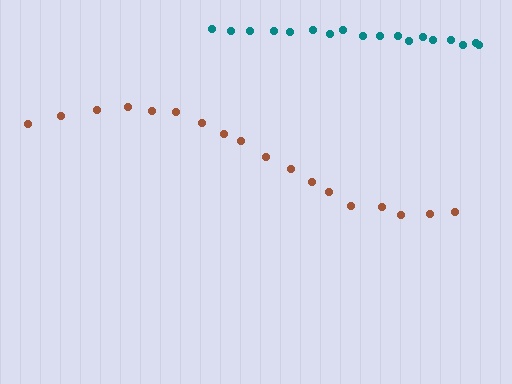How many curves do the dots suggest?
There are 2 distinct paths.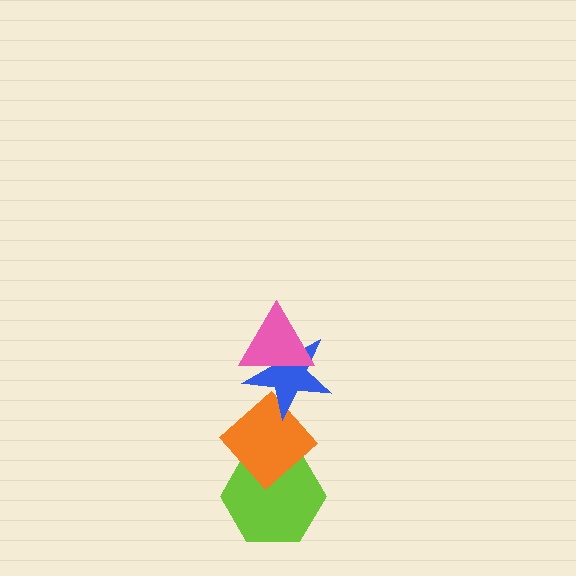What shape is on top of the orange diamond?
The blue star is on top of the orange diamond.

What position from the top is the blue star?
The blue star is 2nd from the top.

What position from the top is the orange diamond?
The orange diamond is 3rd from the top.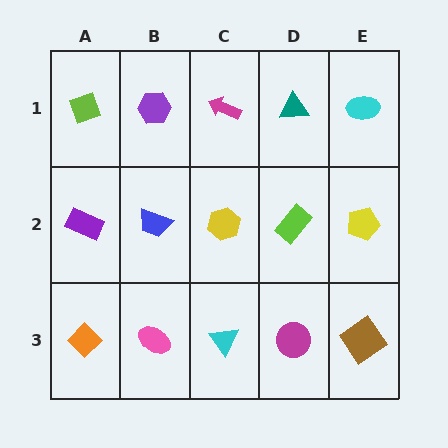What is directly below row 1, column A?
A purple rectangle.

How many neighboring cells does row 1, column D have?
3.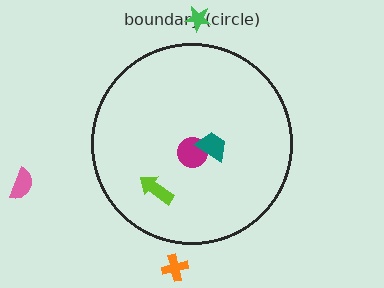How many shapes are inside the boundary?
4 inside, 3 outside.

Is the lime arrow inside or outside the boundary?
Inside.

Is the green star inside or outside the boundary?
Outside.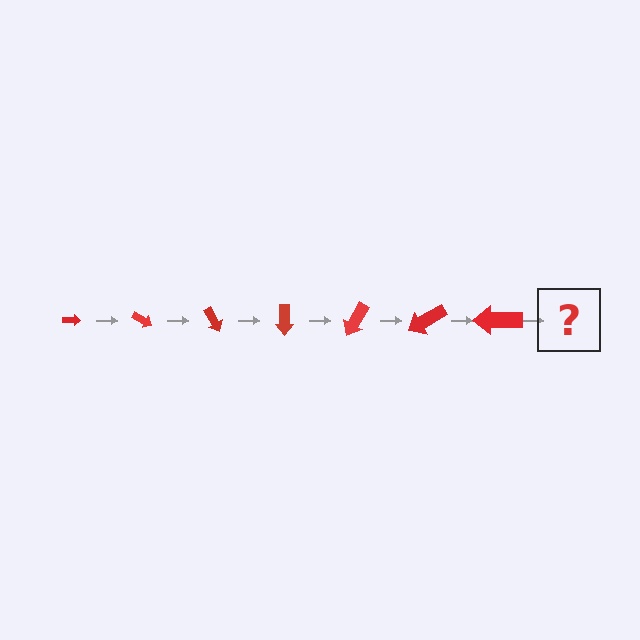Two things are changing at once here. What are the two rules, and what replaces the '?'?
The two rules are that the arrow grows larger each step and it rotates 30 degrees each step. The '?' should be an arrow, larger than the previous one and rotated 210 degrees from the start.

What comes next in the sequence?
The next element should be an arrow, larger than the previous one and rotated 210 degrees from the start.